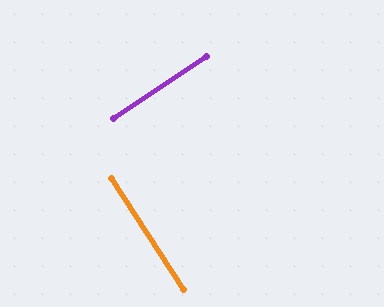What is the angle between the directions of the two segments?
Approximately 89 degrees.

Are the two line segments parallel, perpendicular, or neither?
Perpendicular — they meet at approximately 89°.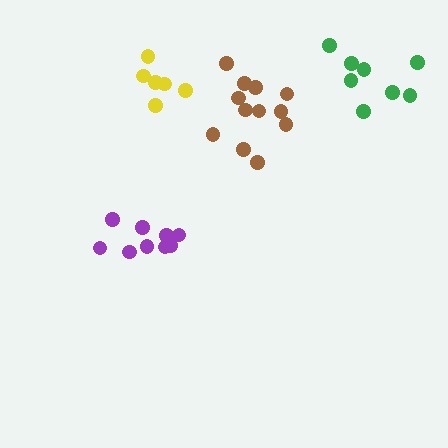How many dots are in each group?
Group 1: 6 dots, Group 2: 8 dots, Group 3: 12 dots, Group 4: 9 dots (35 total).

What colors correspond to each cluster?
The clusters are colored: yellow, green, brown, purple.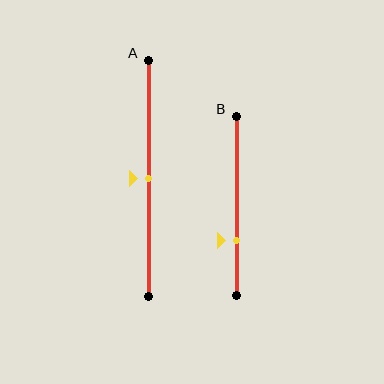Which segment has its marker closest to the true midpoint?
Segment A has its marker closest to the true midpoint.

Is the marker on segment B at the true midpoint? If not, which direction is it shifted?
No, the marker on segment B is shifted downward by about 19% of the segment length.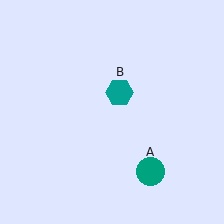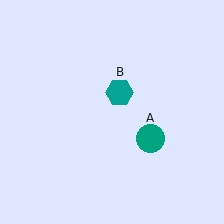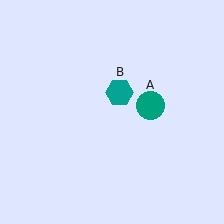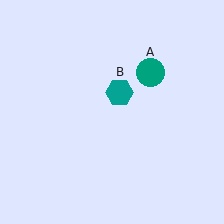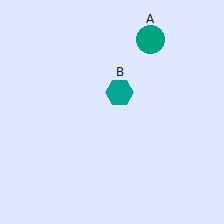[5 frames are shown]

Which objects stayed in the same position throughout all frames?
Teal hexagon (object B) remained stationary.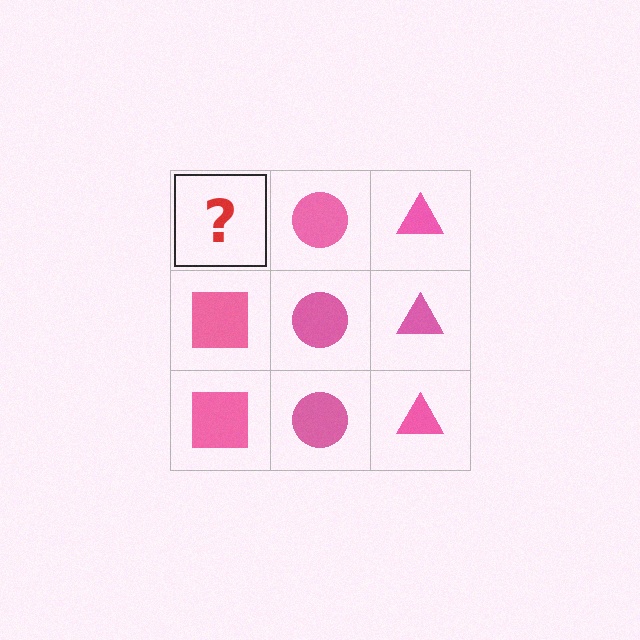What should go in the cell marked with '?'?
The missing cell should contain a pink square.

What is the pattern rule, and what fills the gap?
The rule is that each column has a consistent shape. The gap should be filled with a pink square.